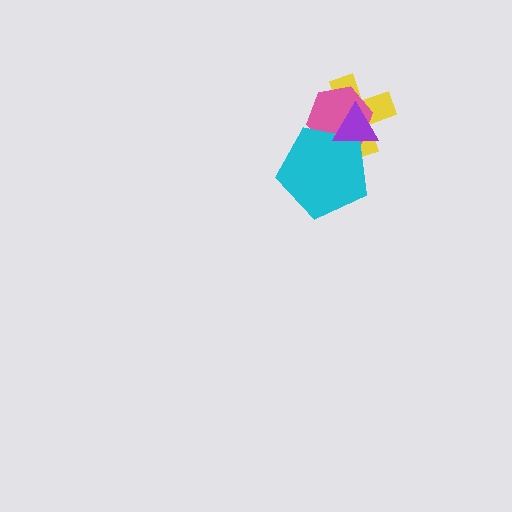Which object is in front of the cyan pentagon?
The purple triangle is in front of the cyan pentagon.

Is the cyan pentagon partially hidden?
Yes, it is partially covered by another shape.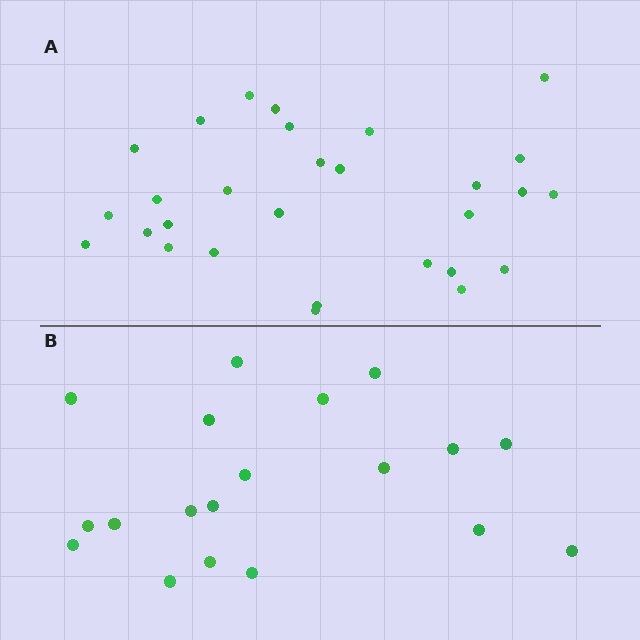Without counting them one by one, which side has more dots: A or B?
Region A (the top region) has more dots.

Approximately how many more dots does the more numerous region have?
Region A has roughly 10 or so more dots than region B.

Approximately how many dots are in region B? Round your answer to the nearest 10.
About 20 dots. (The exact count is 19, which rounds to 20.)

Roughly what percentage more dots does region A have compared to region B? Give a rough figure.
About 55% more.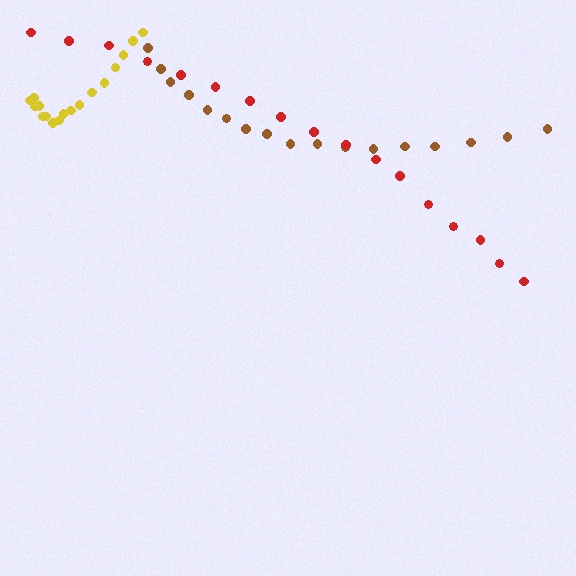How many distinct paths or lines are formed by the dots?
There are 3 distinct paths.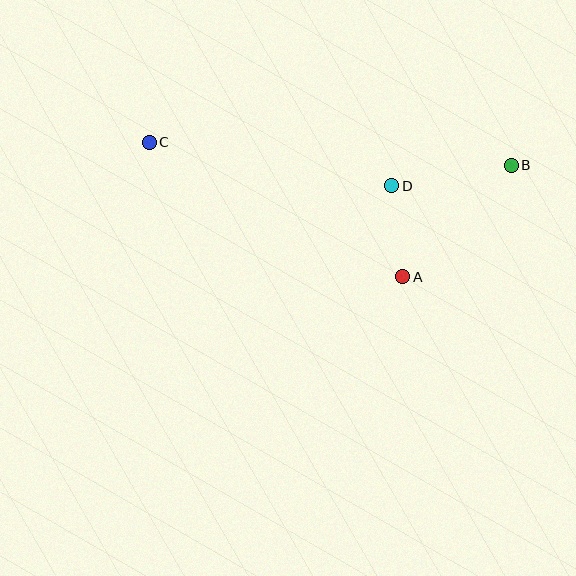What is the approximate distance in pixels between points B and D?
The distance between B and D is approximately 121 pixels.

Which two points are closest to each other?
Points A and D are closest to each other.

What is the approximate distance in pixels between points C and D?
The distance between C and D is approximately 247 pixels.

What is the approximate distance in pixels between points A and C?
The distance between A and C is approximately 287 pixels.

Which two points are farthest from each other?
Points B and C are farthest from each other.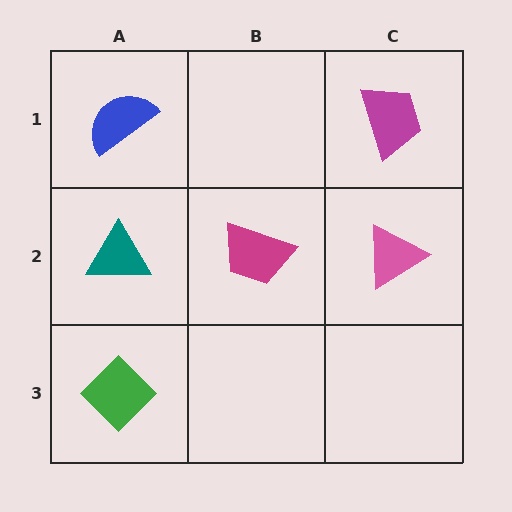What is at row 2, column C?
A pink triangle.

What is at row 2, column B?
A magenta trapezoid.